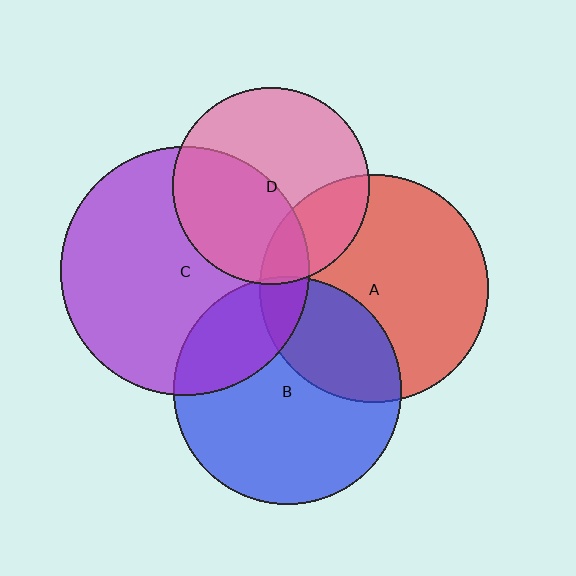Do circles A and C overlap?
Yes.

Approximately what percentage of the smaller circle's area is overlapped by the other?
Approximately 10%.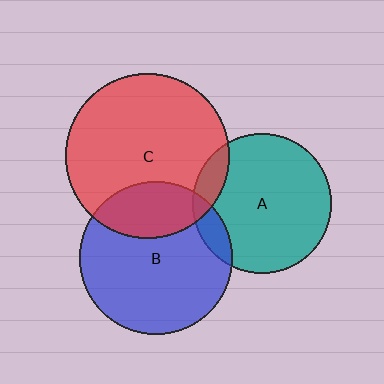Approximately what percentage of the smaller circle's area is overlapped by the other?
Approximately 10%.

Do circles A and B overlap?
Yes.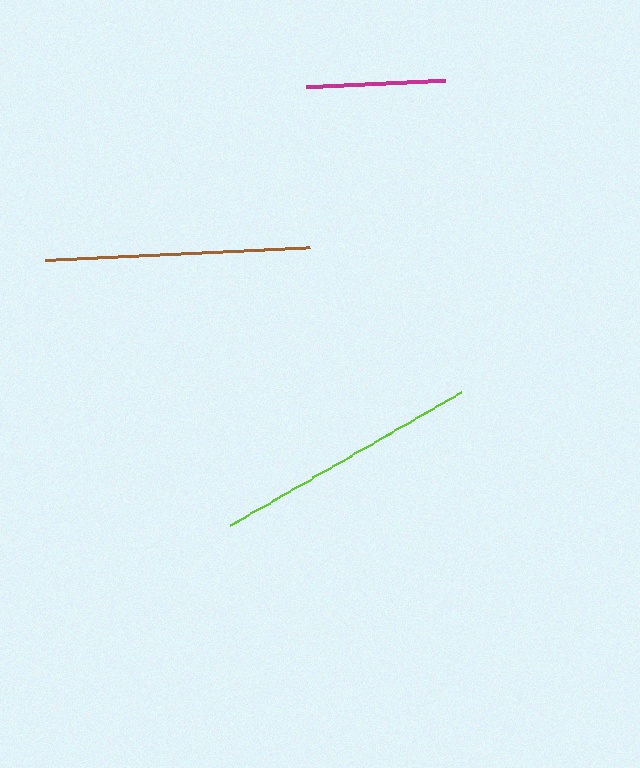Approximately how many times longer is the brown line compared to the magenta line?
The brown line is approximately 1.9 times the length of the magenta line.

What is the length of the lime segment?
The lime segment is approximately 266 pixels long.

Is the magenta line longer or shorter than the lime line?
The lime line is longer than the magenta line.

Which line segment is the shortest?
The magenta line is the shortest at approximately 139 pixels.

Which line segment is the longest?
The lime line is the longest at approximately 266 pixels.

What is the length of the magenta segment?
The magenta segment is approximately 139 pixels long.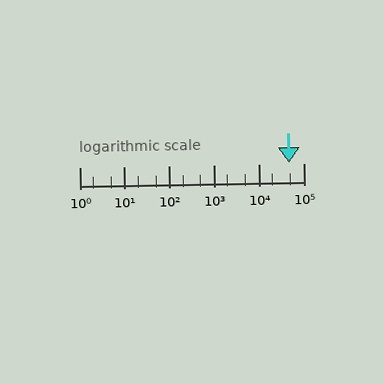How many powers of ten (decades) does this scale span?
The scale spans 5 decades, from 1 to 100000.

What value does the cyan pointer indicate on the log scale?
The pointer indicates approximately 48000.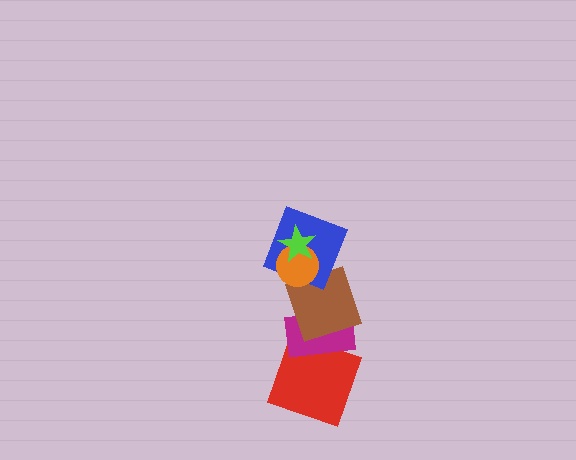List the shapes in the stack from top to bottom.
From top to bottom: the lime star, the orange circle, the blue square, the brown square, the magenta rectangle, the red square.